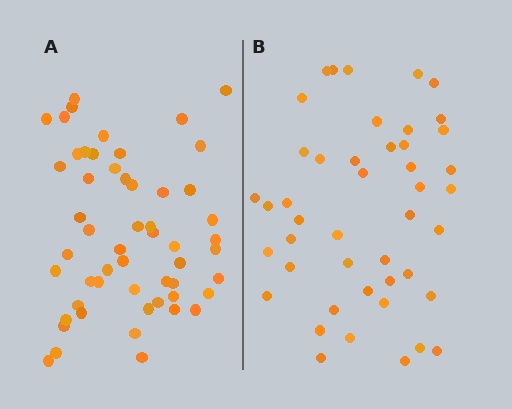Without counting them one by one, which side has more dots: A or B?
Region A (the left region) has more dots.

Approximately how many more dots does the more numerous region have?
Region A has roughly 8 or so more dots than region B.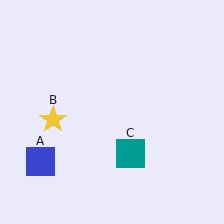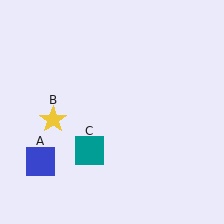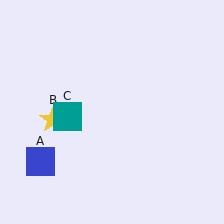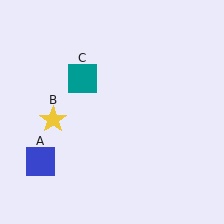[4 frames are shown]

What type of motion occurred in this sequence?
The teal square (object C) rotated clockwise around the center of the scene.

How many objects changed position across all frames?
1 object changed position: teal square (object C).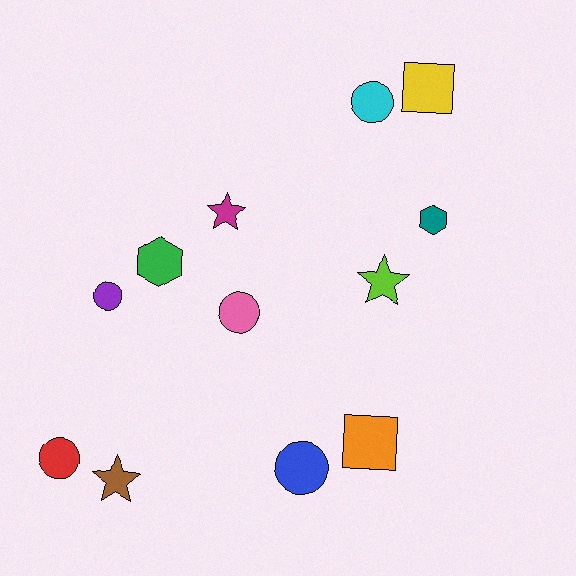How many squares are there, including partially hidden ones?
There are 2 squares.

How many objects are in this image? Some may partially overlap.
There are 12 objects.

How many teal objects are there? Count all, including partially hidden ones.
There is 1 teal object.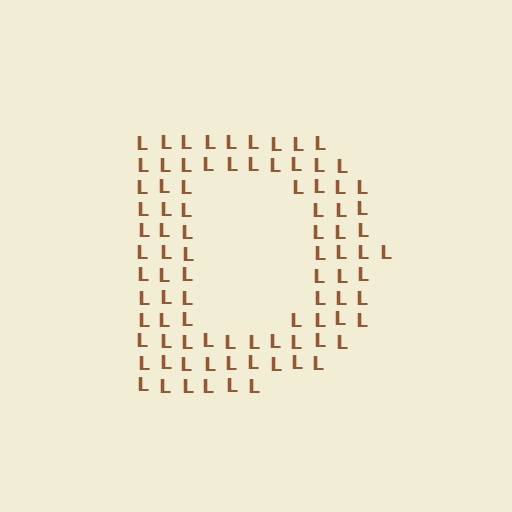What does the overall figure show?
The overall figure shows the letter D.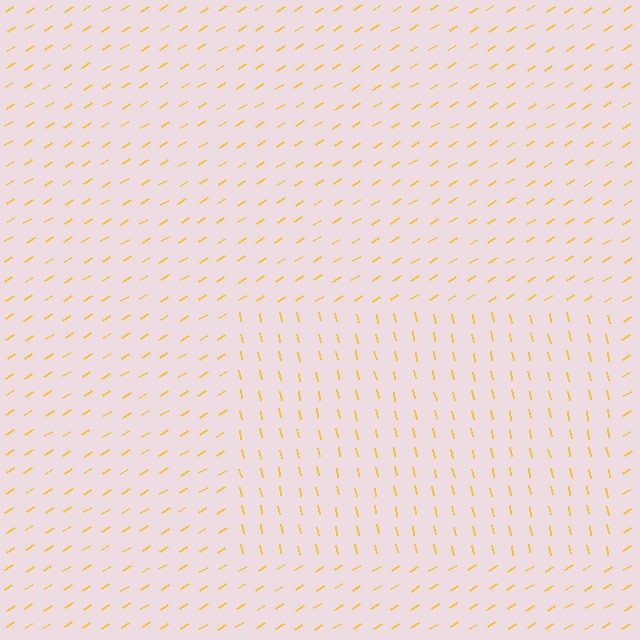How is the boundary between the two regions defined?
The boundary is defined purely by a change in line orientation (approximately 69 degrees difference). All lines are the same color and thickness.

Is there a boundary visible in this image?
Yes, there is a texture boundary formed by a change in line orientation.